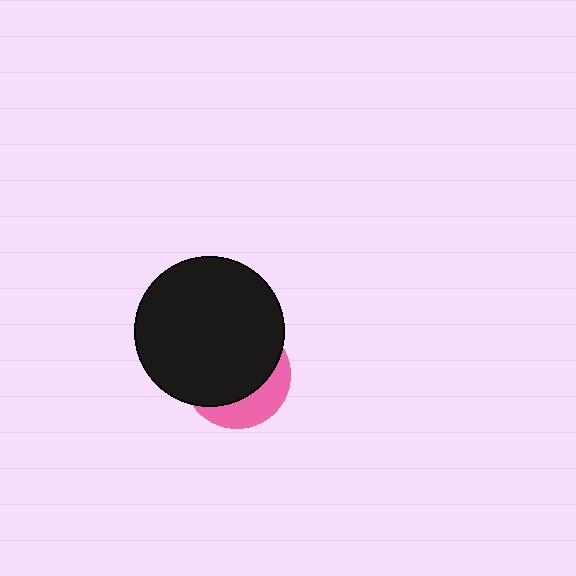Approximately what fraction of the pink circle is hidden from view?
Roughly 70% of the pink circle is hidden behind the black circle.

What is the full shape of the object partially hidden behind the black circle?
The partially hidden object is a pink circle.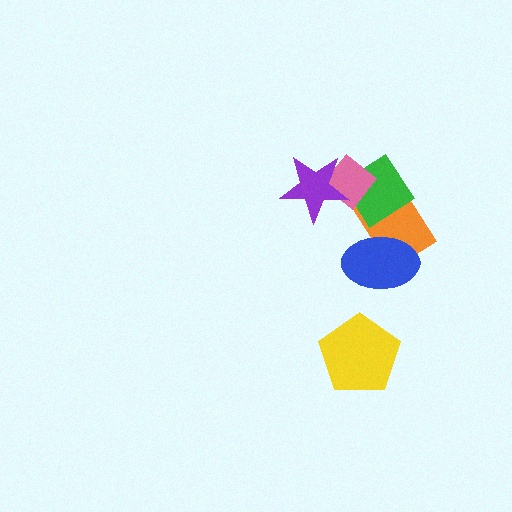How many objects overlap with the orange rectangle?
3 objects overlap with the orange rectangle.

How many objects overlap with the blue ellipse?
1 object overlaps with the blue ellipse.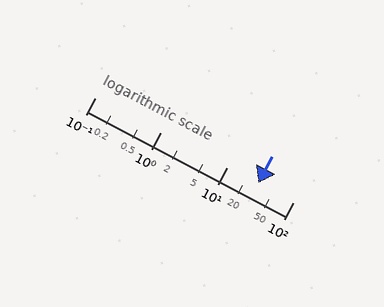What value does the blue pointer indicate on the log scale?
The pointer indicates approximately 30.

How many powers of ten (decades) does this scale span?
The scale spans 3 decades, from 0.1 to 100.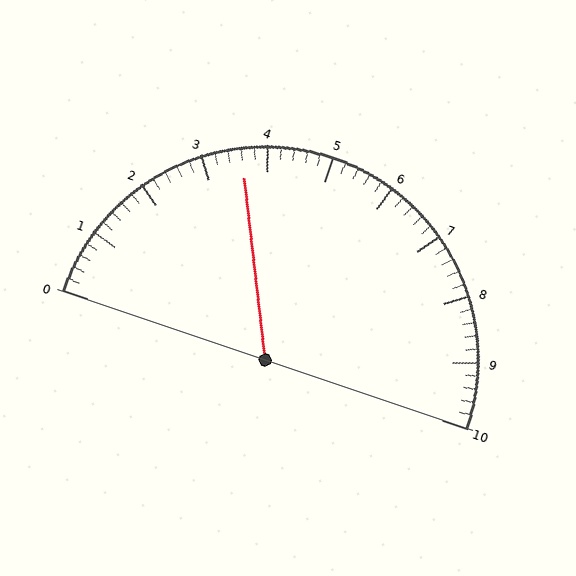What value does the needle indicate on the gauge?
The needle indicates approximately 3.6.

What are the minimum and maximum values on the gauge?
The gauge ranges from 0 to 10.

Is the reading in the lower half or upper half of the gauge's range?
The reading is in the lower half of the range (0 to 10).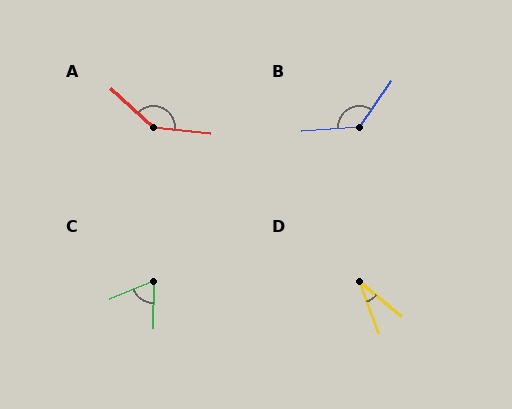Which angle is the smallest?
D, at approximately 30 degrees.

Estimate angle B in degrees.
Approximately 129 degrees.